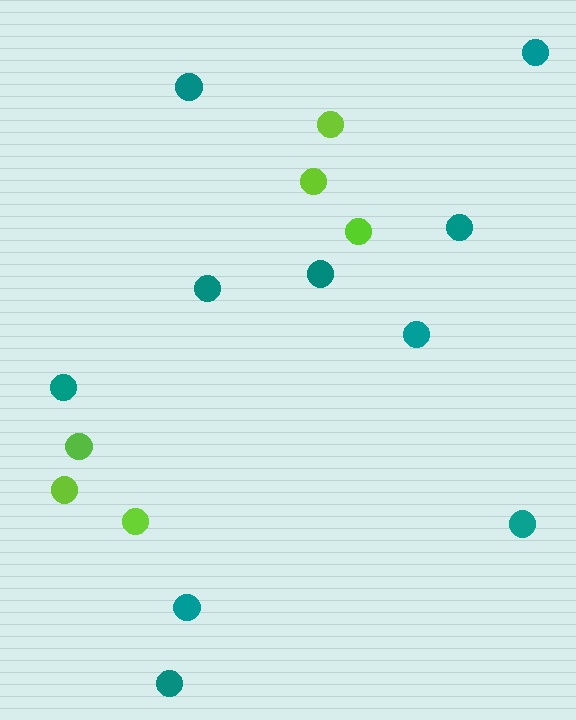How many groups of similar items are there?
There are 2 groups: one group of teal circles (10) and one group of lime circles (6).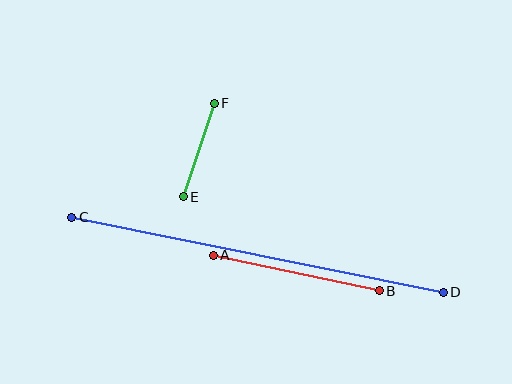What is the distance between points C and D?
The distance is approximately 379 pixels.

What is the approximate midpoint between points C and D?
The midpoint is at approximately (258, 255) pixels.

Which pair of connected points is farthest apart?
Points C and D are farthest apart.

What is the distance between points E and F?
The distance is approximately 98 pixels.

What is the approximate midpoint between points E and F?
The midpoint is at approximately (199, 150) pixels.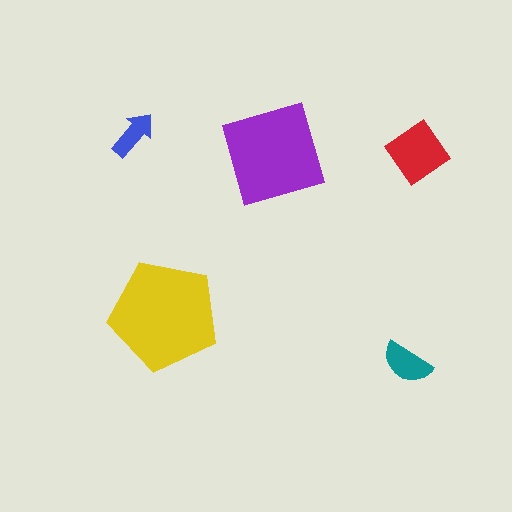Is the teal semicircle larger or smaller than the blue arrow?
Larger.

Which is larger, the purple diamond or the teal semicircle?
The purple diamond.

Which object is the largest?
The yellow pentagon.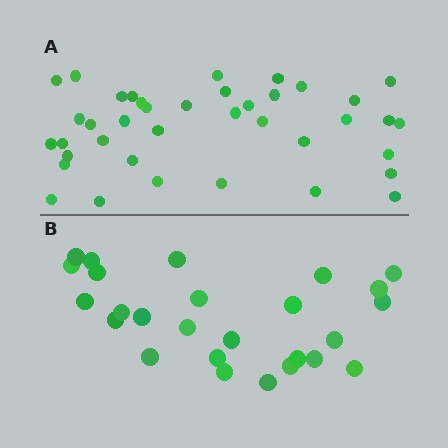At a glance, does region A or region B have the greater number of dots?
Region A (the top region) has more dots.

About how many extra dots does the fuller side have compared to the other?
Region A has approximately 15 more dots than region B.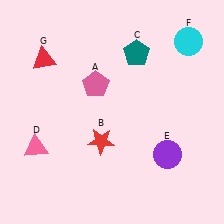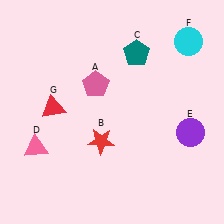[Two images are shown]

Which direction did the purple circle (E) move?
The purple circle (E) moved right.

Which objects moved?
The objects that moved are: the purple circle (E), the red triangle (G).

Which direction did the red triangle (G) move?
The red triangle (G) moved down.